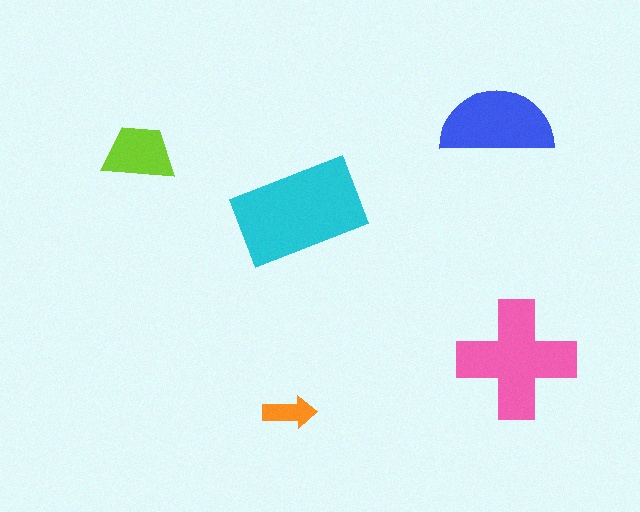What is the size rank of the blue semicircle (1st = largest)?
3rd.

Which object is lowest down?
The orange arrow is bottommost.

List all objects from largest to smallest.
The cyan rectangle, the pink cross, the blue semicircle, the lime trapezoid, the orange arrow.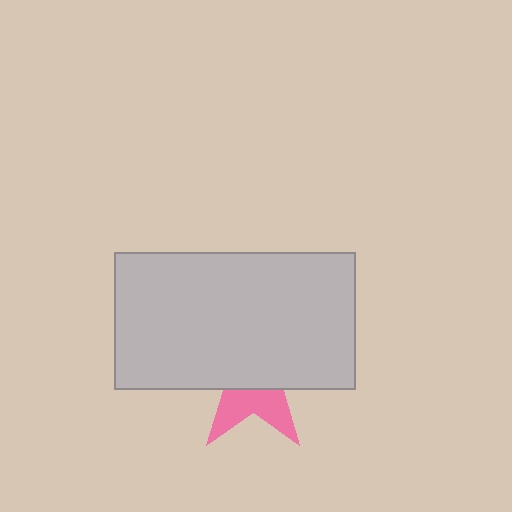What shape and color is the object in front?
The object in front is a light gray rectangle.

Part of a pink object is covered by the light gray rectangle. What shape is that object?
It is a star.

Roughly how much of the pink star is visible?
A small part of it is visible (roughly 37%).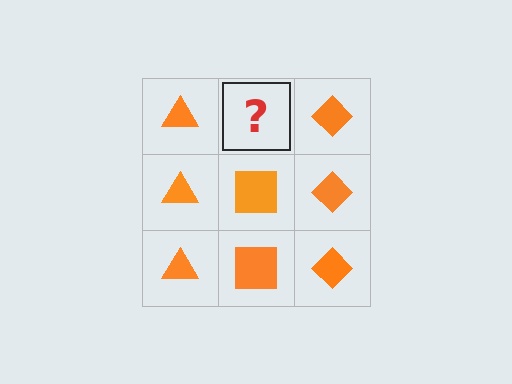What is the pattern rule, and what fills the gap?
The rule is that each column has a consistent shape. The gap should be filled with an orange square.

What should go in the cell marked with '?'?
The missing cell should contain an orange square.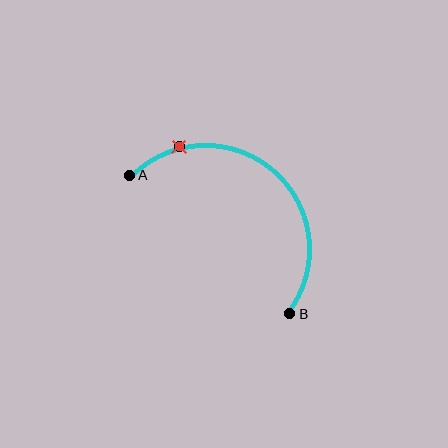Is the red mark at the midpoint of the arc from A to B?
No. The red mark lies on the arc but is closer to endpoint A. The arc midpoint would be at the point on the curve equidistant along the arc from both A and B.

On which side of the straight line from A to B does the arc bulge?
The arc bulges above and to the right of the straight line connecting A and B.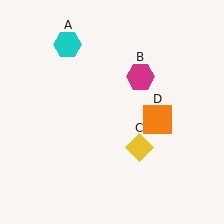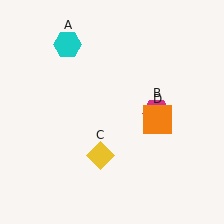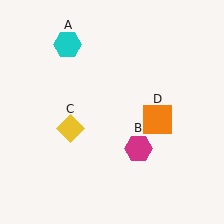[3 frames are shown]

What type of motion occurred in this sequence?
The magenta hexagon (object B), yellow diamond (object C) rotated clockwise around the center of the scene.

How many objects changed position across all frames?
2 objects changed position: magenta hexagon (object B), yellow diamond (object C).